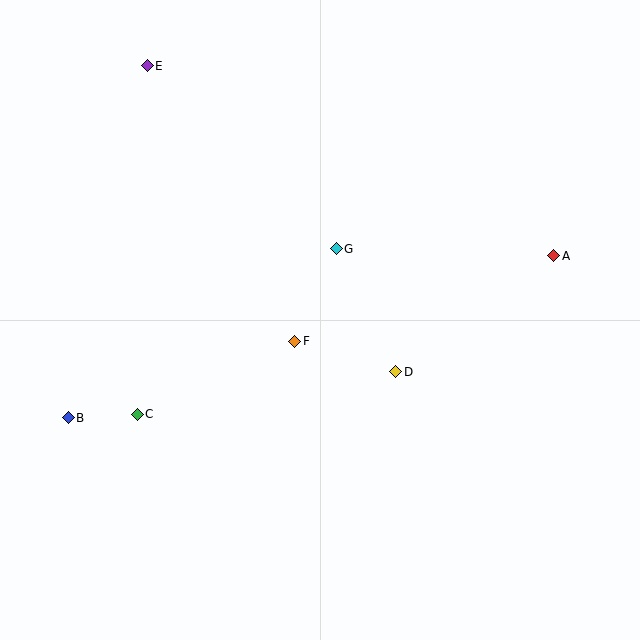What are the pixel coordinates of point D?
Point D is at (396, 372).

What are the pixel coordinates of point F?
Point F is at (295, 341).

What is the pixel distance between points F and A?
The distance between F and A is 272 pixels.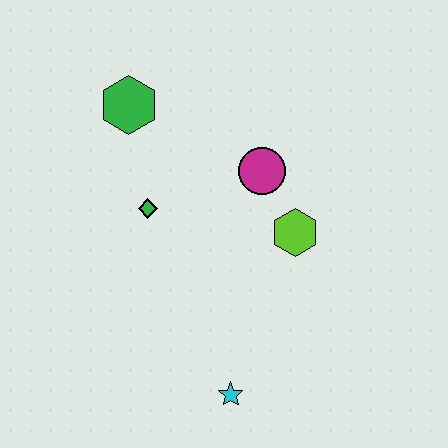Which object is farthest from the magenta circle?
The cyan star is farthest from the magenta circle.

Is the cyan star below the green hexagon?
Yes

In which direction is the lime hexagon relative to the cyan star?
The lime hexagon is above the cyan star.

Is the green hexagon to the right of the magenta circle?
No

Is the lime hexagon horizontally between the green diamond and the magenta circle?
No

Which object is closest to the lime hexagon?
The magenta circle is closest to the lime hexagon.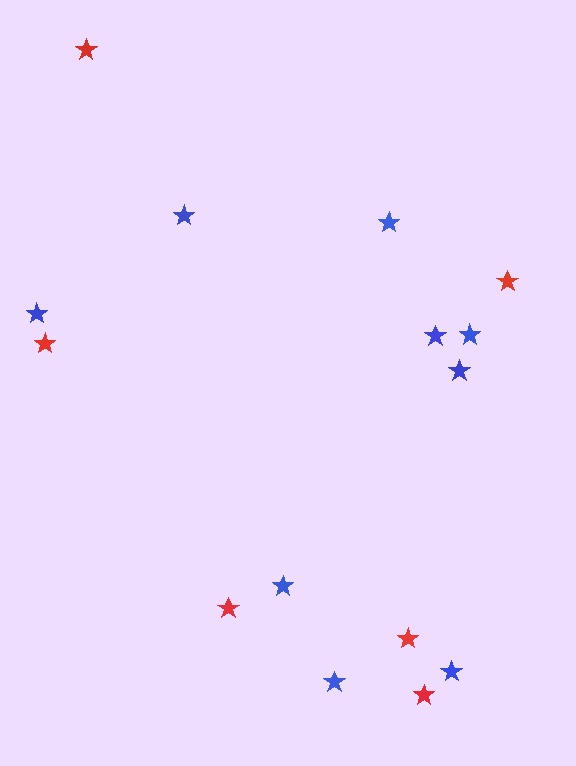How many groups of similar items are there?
There are 2 groups: one group of red stars (6) and one group of blue stars (9).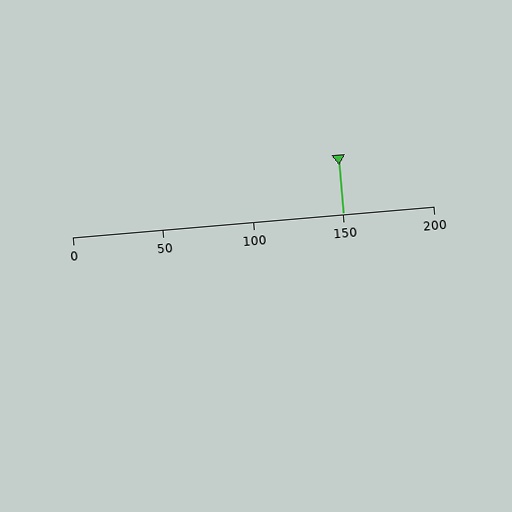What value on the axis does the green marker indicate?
The marker indicates approximately 150.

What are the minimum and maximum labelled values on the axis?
The axis runs from 0 to 200.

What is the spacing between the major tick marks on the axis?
The major ticks are spaced 50 apart.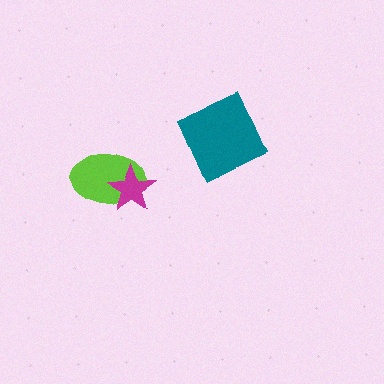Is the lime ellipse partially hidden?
Yes, it is partially covered by another shape.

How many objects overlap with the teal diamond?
0 objects overlap with the teal diamond.